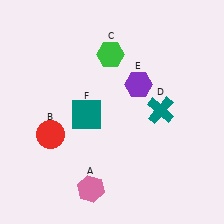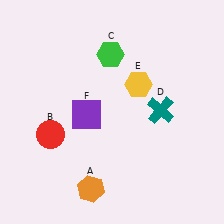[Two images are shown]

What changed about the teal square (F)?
In Image 1, F is teal. In Image 2, it changed to purple.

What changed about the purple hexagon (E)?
In Image 1, E is purple. In Image 2, it changed to yellow.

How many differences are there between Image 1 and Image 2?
There are 3 differences between the two images.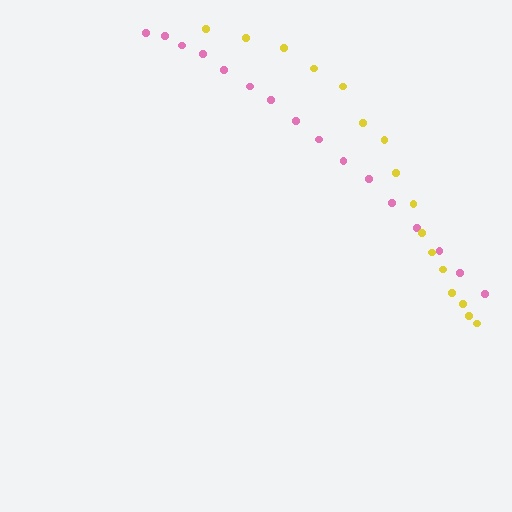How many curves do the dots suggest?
There are 2 distinct paths.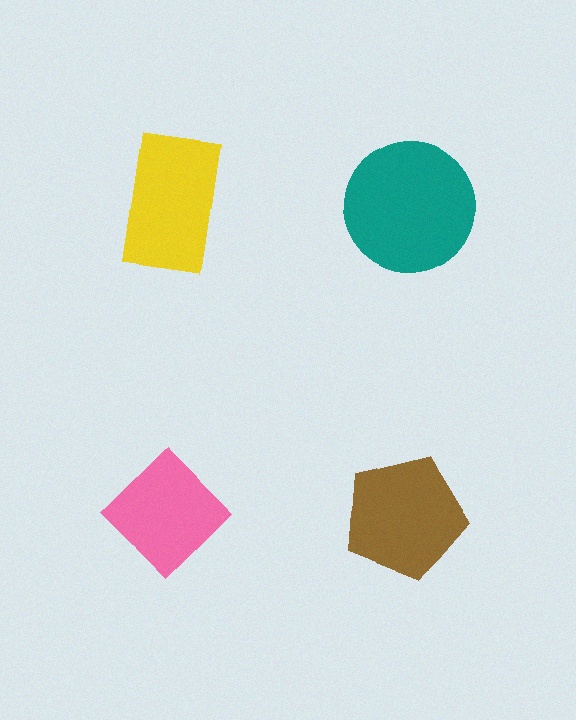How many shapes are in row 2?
2 shapes.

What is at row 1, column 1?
A yellow rectangle.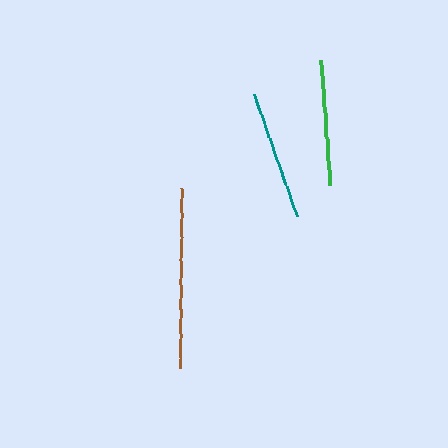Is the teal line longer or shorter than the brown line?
The brown line is longer than the teal line.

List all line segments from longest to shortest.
From longest to shortest: brown, teal, green.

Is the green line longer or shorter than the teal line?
The teal line is longer than the green line.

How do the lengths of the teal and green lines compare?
The teal and green lines are approximately the same length.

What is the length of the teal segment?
The teal segment is approximately 130 pixels long.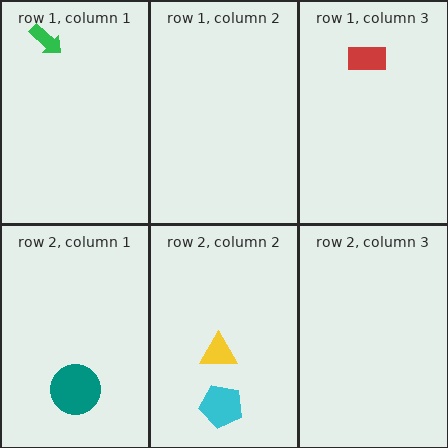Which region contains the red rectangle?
The row 1, column 3 region.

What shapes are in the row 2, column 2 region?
The yellow triangle, the cyan pentagon.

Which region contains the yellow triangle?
The row 2, column 2 region.